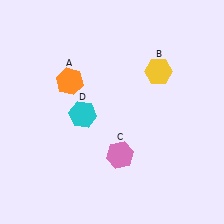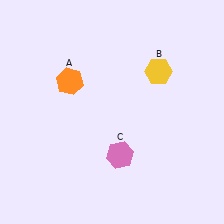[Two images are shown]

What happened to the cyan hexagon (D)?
The cyan hexagon (D) was removed in Image 2. It was in the bottom-left area of Image 1.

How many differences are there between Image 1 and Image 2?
There is 1 difference between the two images.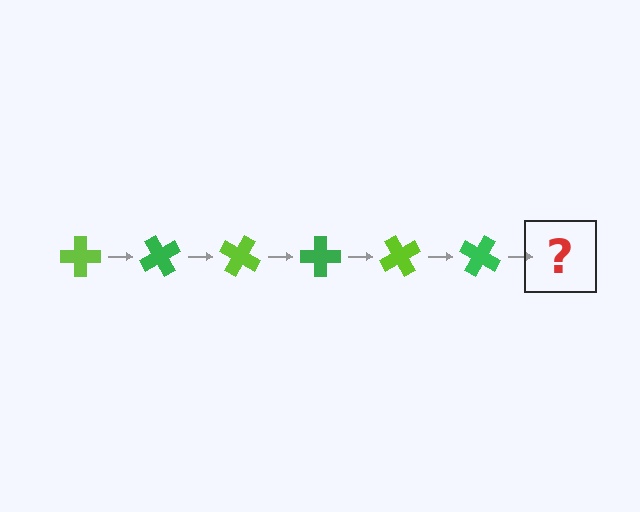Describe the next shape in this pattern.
It should be a lime cross, rotated 360 degrees from the start.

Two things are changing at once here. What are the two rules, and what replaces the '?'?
The two rules are that it rotates 60 degrees each step and the color cycles through lime and green. The '?' should be a lime cross, rotated 360 degrees from the start.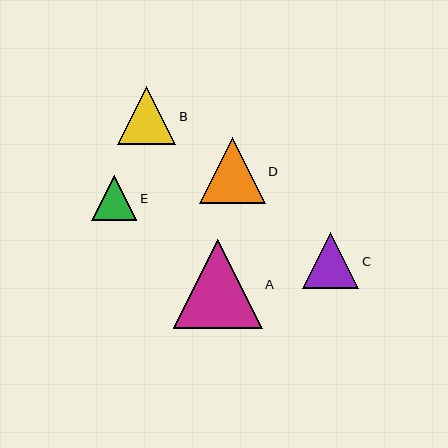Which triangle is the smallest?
Triangle E is the smallest with a size of approximately 45 pixels.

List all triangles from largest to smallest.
From largest to smallest: A, D, B, C, E.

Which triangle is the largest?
Triangle A is the largest with a size of approximately 89 pixels.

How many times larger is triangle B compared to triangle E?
Triangle B is approximately 1.3 times the size of triangle E.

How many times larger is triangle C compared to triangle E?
Triangle C is approximately 1.3 times the size of triangle E.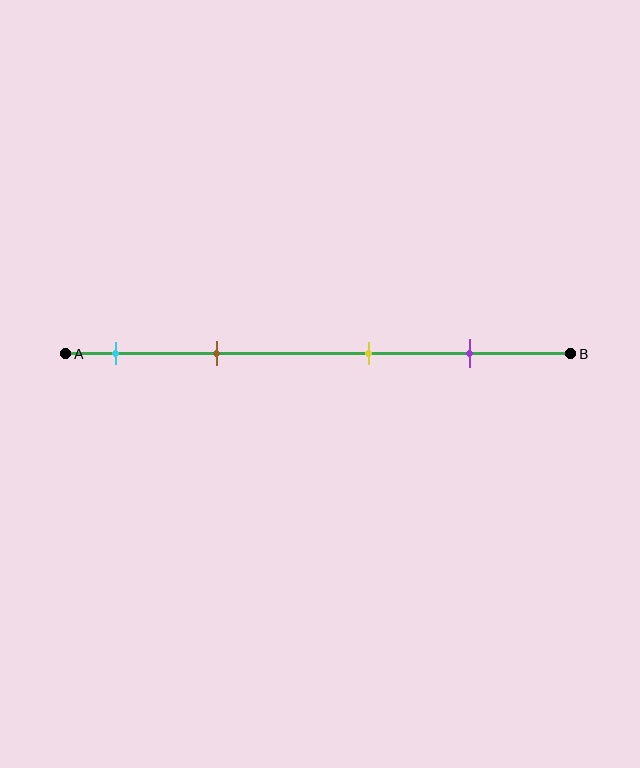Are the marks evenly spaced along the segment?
No, the marks are not evenly spaced.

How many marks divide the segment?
There are 4 marks dividing the segment.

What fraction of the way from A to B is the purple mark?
The purple mark is approximately 80% (0.8) of the way from A to B.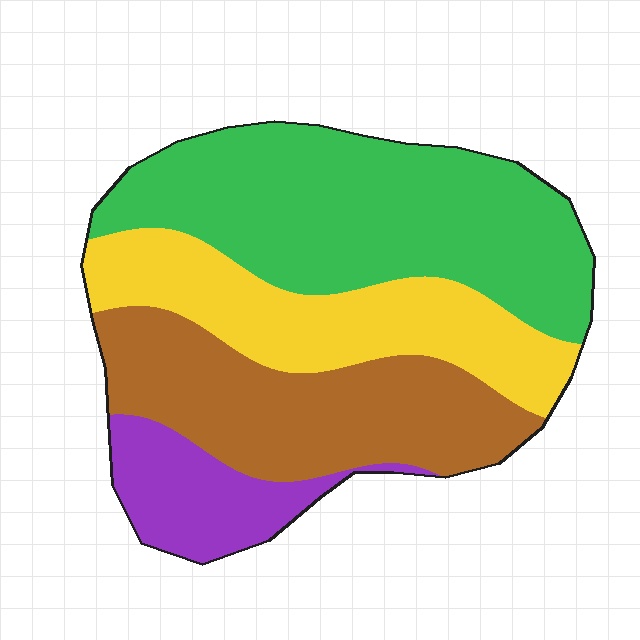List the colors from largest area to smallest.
From largest to smallest: green, brown, yellow, purple.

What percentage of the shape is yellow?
Yellow covers 23% of the shape.